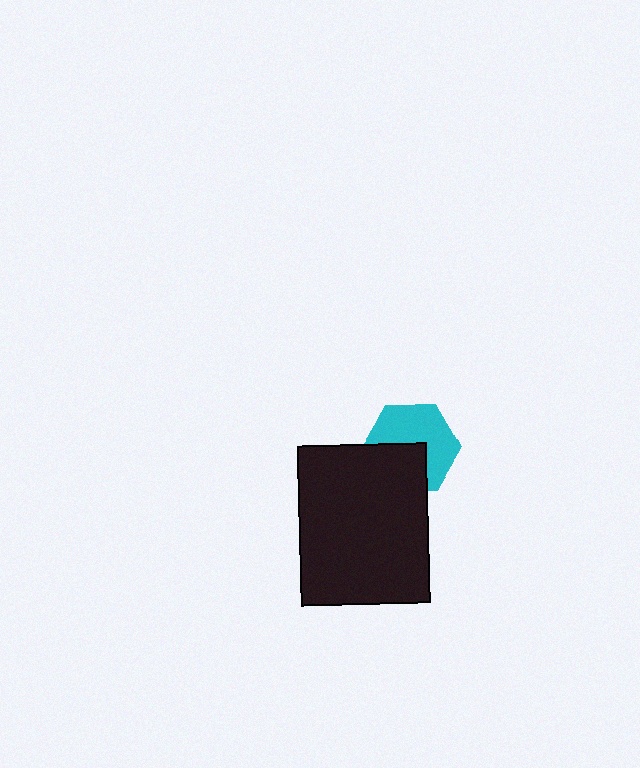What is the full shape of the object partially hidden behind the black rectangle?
The partially hidden object is a cyan hexagon.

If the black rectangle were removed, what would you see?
You would see the complete cyan hexagon.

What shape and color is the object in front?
The object in front is a black rectangle.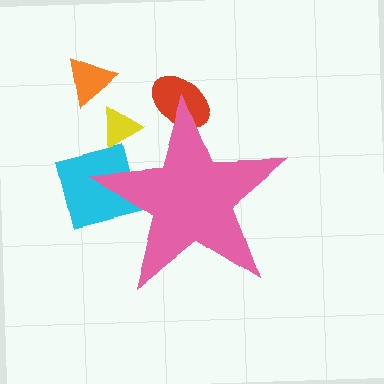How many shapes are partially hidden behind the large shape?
3 shapes are partially hidden.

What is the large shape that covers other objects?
A pink star.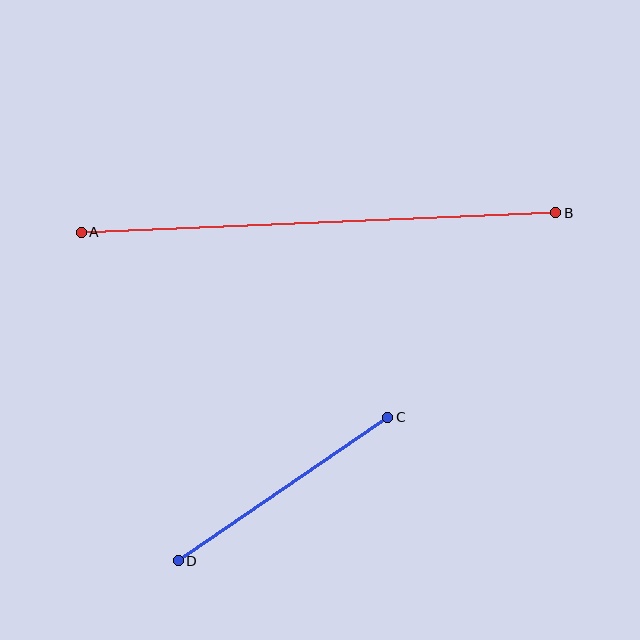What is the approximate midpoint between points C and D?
The midpoint is at approximately (283, 489) pixels.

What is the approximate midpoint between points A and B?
The midpoint is at approximately (318, 222) pixels.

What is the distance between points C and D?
The distance is approximately 254 pixels.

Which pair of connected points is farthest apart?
Points A and B are farthest apart.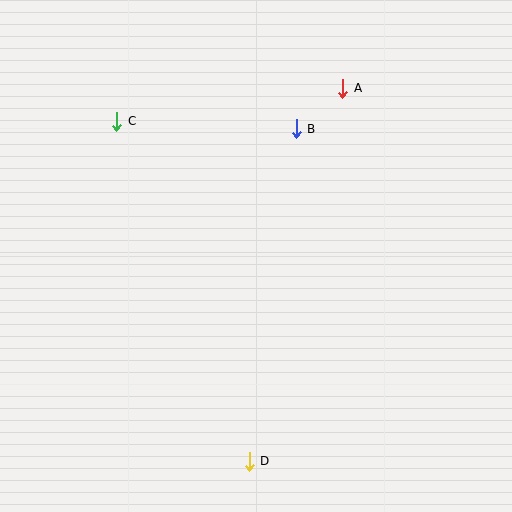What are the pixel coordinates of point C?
Point C is at (117, 121).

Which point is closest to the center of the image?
Point B at (296, 129) is closest to the center.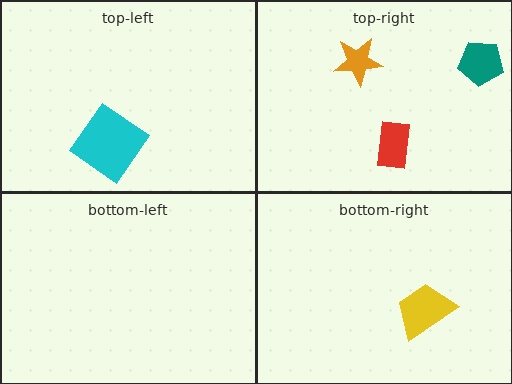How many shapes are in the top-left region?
1.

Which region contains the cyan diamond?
The top-left region.